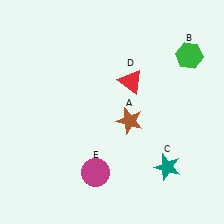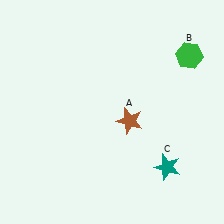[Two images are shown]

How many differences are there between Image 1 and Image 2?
There are 2 differences between the two images.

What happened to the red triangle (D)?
The red triangle (D) was removed in Image 2. It was in the top-right area of Image 1.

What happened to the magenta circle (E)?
The magenta circle (E) was removed in Image 2. It was in the bottom-left area of Image 1.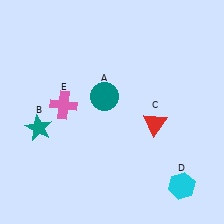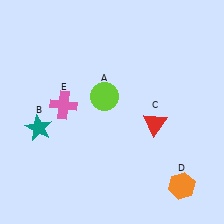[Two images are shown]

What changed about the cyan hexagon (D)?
In Image 1, D is cyan. In Image 2, it changed to orange.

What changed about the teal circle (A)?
In Image 1, A is teal. In Image 2, it changed to lime.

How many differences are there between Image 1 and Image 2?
There are 2 differences between the two images.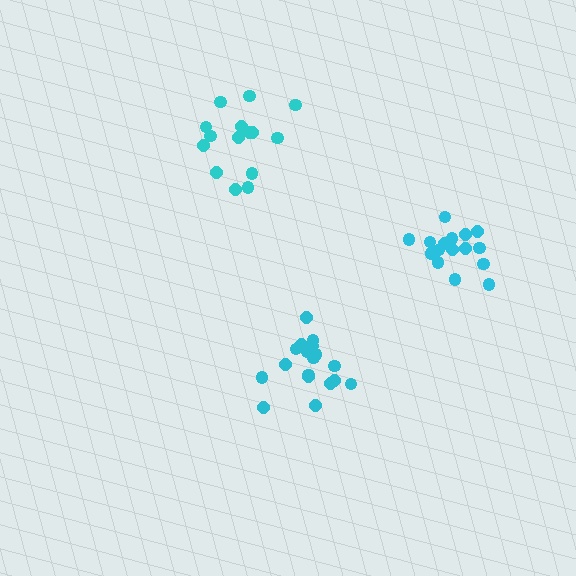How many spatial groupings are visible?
There are 3 spatial groupings.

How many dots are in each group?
Group 1: 18 dots, Group 2: 15 dots, Group 3: 16 dots (49 total).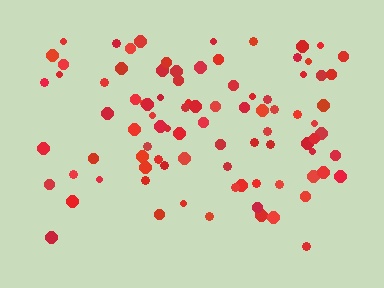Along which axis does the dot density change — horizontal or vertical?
Vertical.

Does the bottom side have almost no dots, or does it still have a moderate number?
Still a moderate number, just noticeably fewer than the top.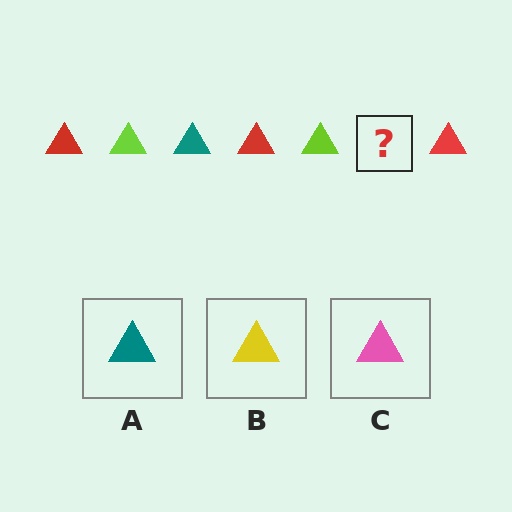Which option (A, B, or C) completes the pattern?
A.